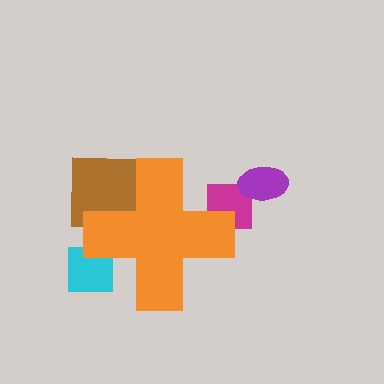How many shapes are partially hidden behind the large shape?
3 shapes are partially hidden.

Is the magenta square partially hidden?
Yes, the magenta square is partially hidden behind the orange cross.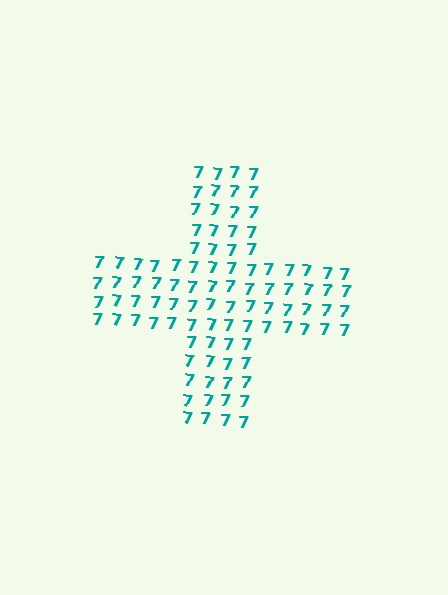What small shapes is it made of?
It is made of small digit 7's.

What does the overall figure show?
The overall figure shows a cross.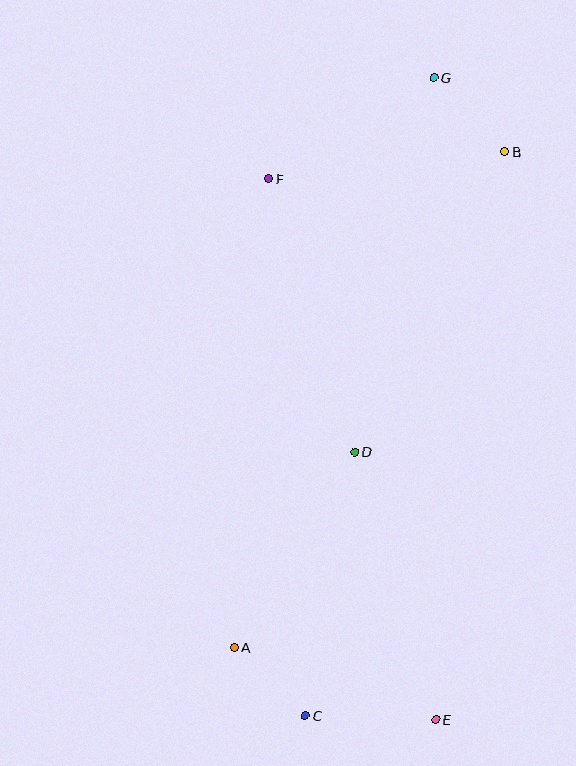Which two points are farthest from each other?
Points C and G are farthest from each other.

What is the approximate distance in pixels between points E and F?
The distance between E and F is approximately 566 pixels.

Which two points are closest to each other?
Points A and C are closest to each other.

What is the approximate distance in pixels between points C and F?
The distance between C and F is approximately 538 pixels.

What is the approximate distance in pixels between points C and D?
The distance between C and D is approximately 269 pixels.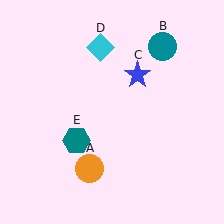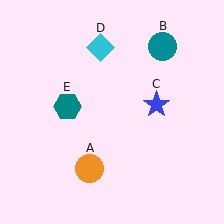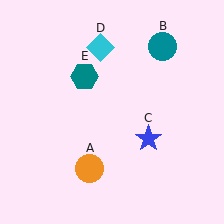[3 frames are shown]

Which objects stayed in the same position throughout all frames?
Orange circle (object A) and teal circle (object B) and cyan diamond (object D) remained stationary.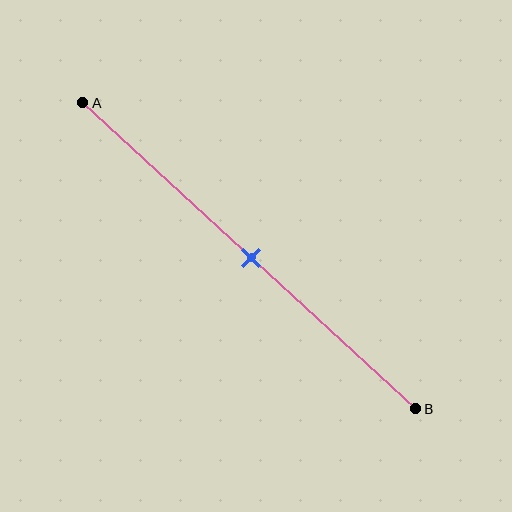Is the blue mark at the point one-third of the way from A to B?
No, the mark is at about 50% from A, not at the 33% one-third point.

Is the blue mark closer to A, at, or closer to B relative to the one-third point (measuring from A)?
The blue mark is closer to point B than the one-third point of segment AB.